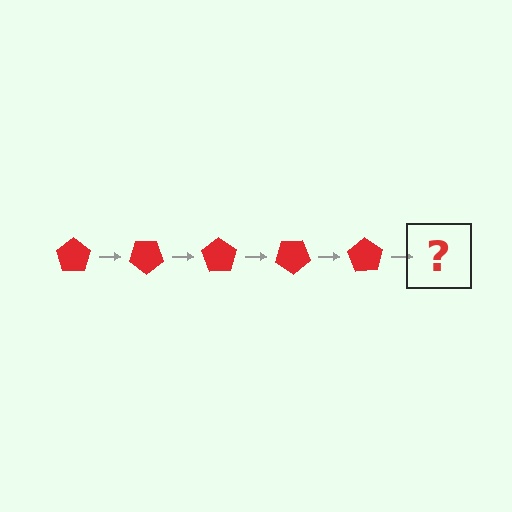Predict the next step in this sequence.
The next step is a red pentagon rotated 175 degrees.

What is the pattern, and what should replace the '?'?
The pattern is that the pentagon rotates 35 degrees each step. The '?' should be a red pentagon rotated 175 degrees.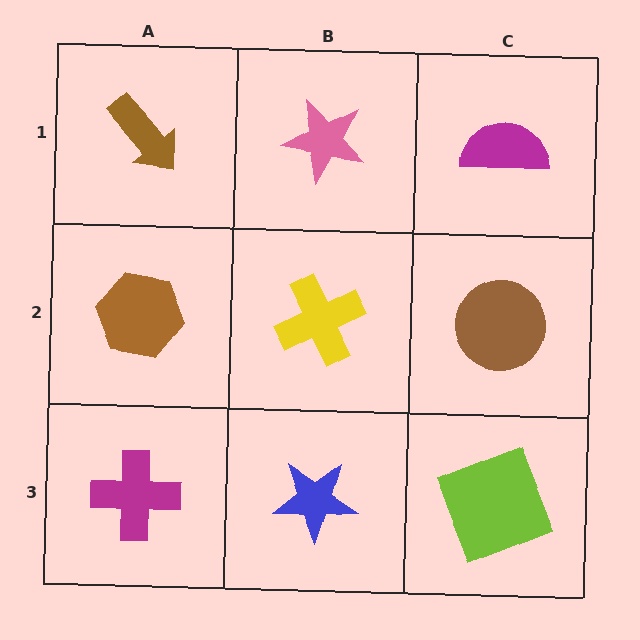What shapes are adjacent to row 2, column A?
A brown arrow (row 1, column A), a magenta cross (row 3, column A), a yellow cross (row 2, column B).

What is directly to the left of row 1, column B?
A brown arrow.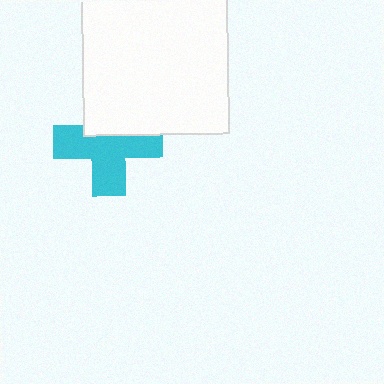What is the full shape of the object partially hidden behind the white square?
The partially hidden object is a cyan cross.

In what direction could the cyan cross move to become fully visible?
The cyan cross could move down. That would shift it out from behind the white square entirely.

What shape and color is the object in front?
The object in front is a white square.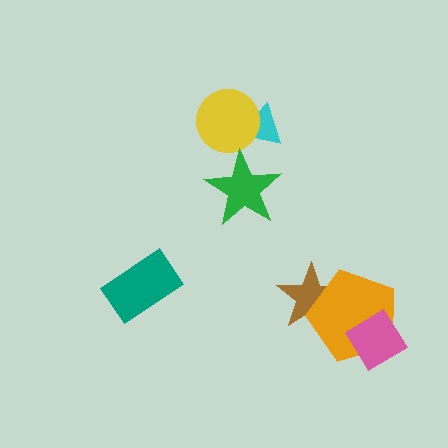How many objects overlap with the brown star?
1 object overlaps with the brown star.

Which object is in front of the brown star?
The orange pentagon is in front of the brown star.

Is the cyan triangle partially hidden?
Yes, it is partially covered by another shape.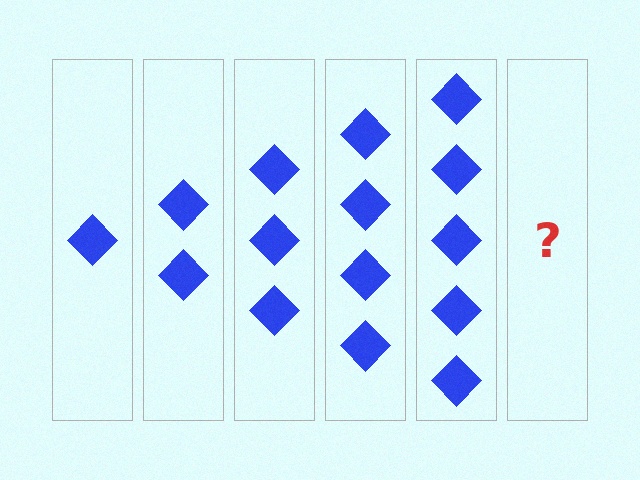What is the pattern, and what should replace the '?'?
The pattern is that each step adds one more diamond. The '?' should be 6 diamonds.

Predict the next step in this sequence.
The next step is 6 diamonds.